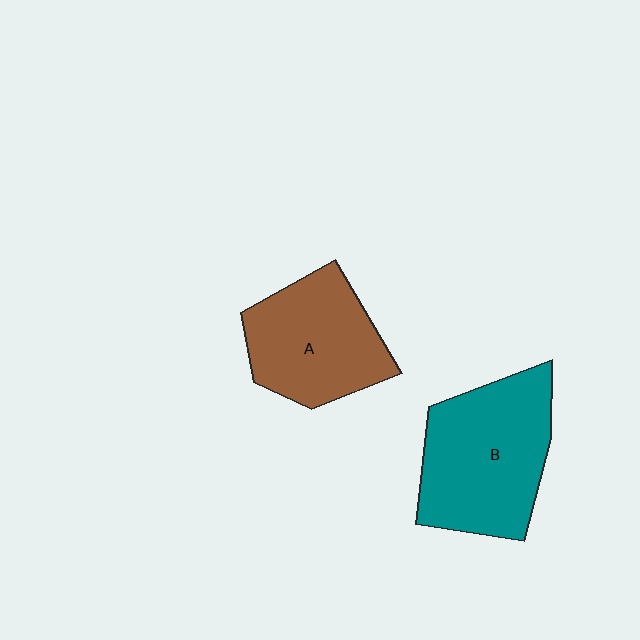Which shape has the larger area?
Shape B (teal).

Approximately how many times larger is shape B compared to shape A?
Approximately 1.2 times.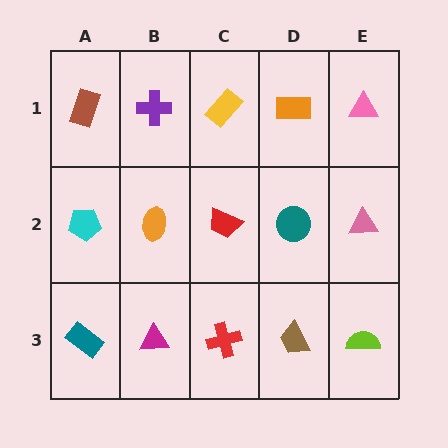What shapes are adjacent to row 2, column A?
A brown rectangle (row 1, column A), a teal rectangle (row 3, column A), an orange ellipse (row 2, column B).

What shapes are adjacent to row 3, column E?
A pink triangle (row 2, column E), a brown trapezoid (row 3, column D).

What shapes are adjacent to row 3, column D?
A teal circle (row 2, column D), a red cross (row 3, column C), a lime semicircle (row 3, column E).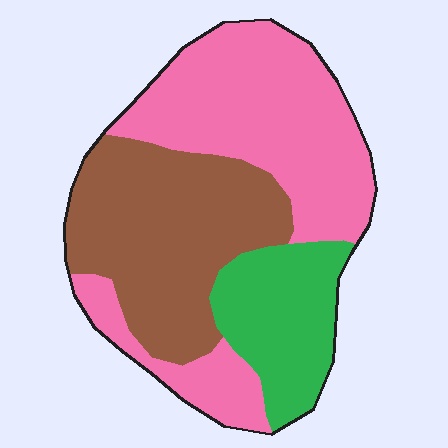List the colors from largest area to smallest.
From largest to smallest: pink, brown, green.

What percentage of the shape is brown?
Brown covers about 35% of the shape.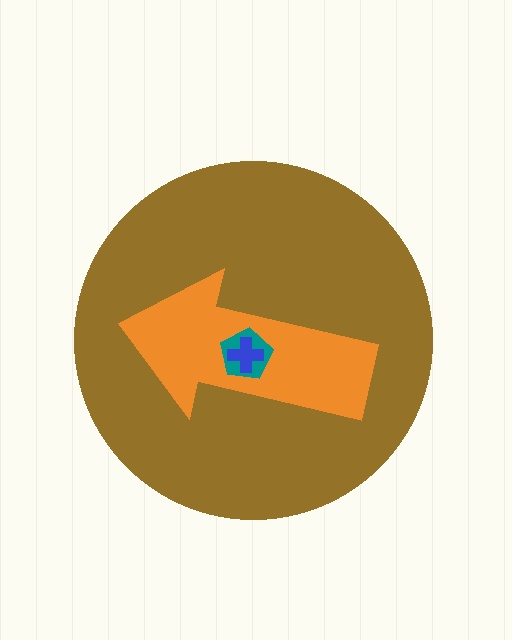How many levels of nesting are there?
4.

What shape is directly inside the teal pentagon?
The blue cross.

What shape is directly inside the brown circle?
The orange arrow.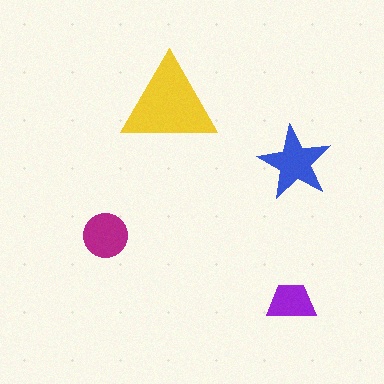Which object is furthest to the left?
The magenta circle is leftmost.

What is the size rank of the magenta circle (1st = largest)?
3rd.